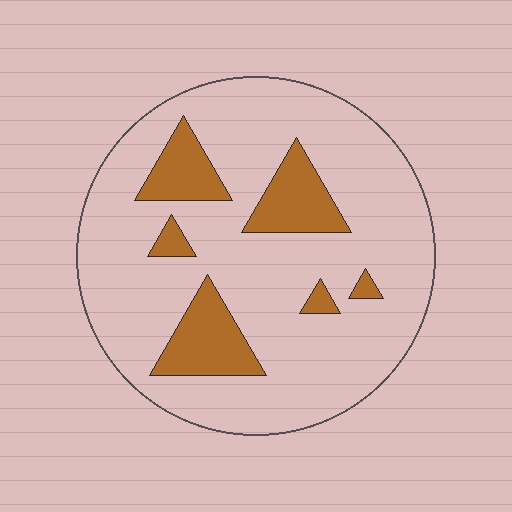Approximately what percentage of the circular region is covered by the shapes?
Approximately 20%.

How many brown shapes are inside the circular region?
6.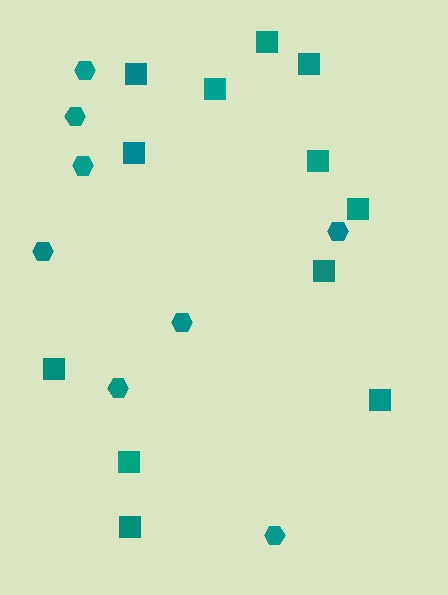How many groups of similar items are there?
There are 2 groups: one group of squares (12) and one group of hexagons (8).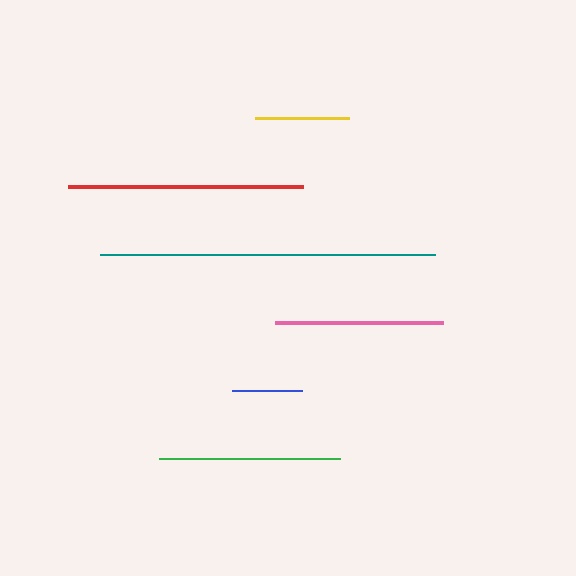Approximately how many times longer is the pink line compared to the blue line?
The pink line is approximately 2.4 times the length of the blue line.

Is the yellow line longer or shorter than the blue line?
The yellow line is longer than the blue line.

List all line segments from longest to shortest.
From longest to shortest: teal, red, green, pink, yellow, blue.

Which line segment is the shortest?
The blue line is the shortest at approximately 69 pixels.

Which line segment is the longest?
The teal line is the longest at approximately 335 pixels.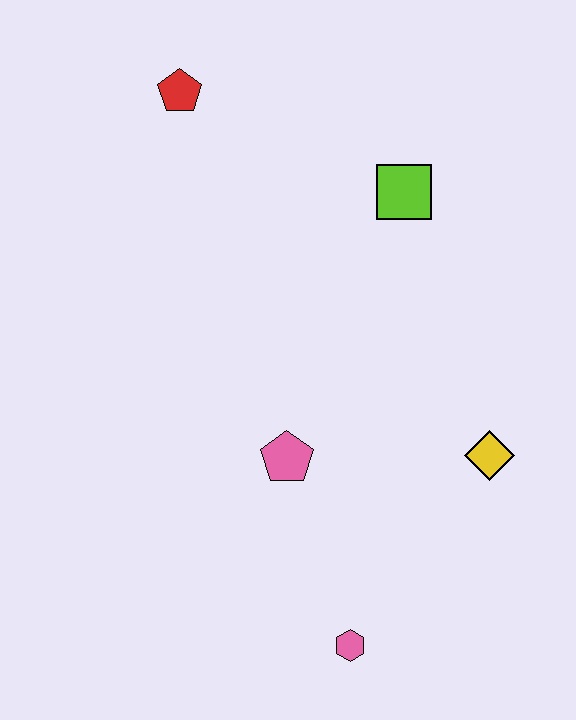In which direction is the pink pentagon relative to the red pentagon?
The pink pentagon is below the red pentagon.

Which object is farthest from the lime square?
The pink hexagon is farthest from the lime square.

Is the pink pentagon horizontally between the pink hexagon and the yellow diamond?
No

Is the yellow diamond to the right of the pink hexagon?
Yes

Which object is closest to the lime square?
The red pentagon is closest to the lime square.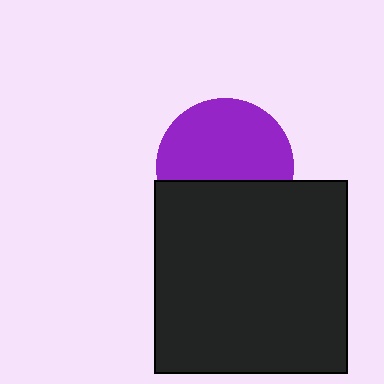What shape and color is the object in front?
The object in front is a black square.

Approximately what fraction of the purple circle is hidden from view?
Roughly 38% of the purple circle is hidden behind the black square.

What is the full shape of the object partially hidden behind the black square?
The partially hidden object is a purple circle.